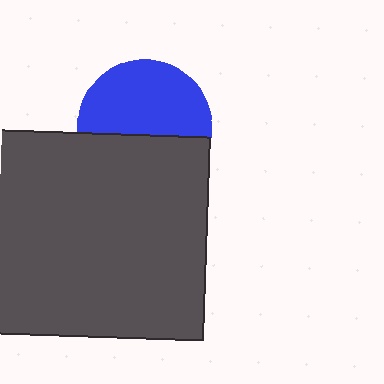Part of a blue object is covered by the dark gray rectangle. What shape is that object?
It is a circle.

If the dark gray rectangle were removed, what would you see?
You would see the complete blue circle.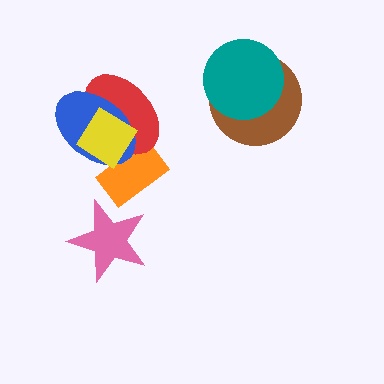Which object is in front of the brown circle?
The teal circle is in front of the brown circle.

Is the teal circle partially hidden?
No, no other shape covers it.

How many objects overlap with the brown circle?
1 object overlaps with the brown circle.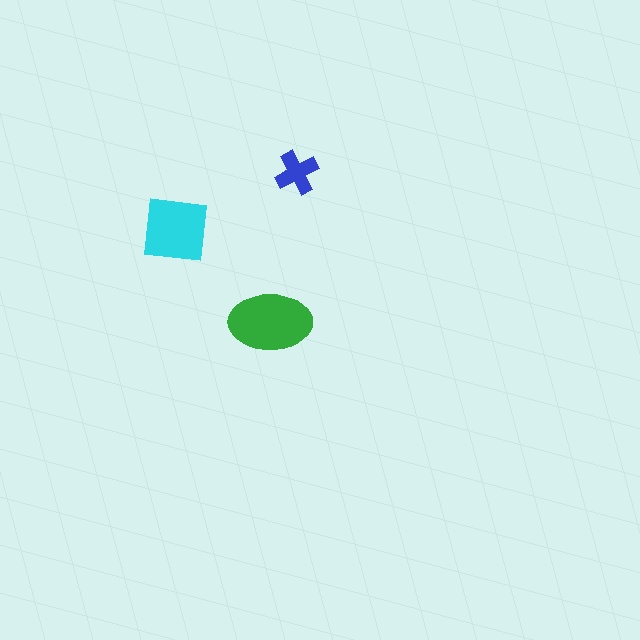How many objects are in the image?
There are 3 objects in the image.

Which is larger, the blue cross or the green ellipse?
The green ellipse.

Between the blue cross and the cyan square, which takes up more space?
The cyan square.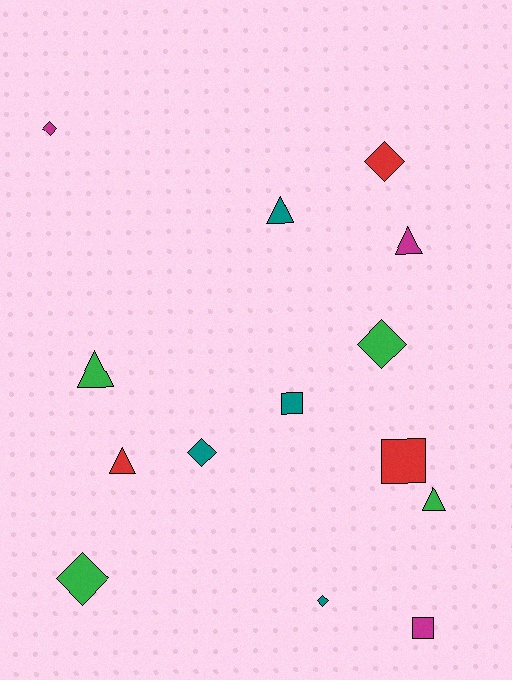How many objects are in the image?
There are 14 objects.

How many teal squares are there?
There is 1 teal square.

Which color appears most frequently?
Green, with 4 objects.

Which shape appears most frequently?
Diamond, with 6 objects.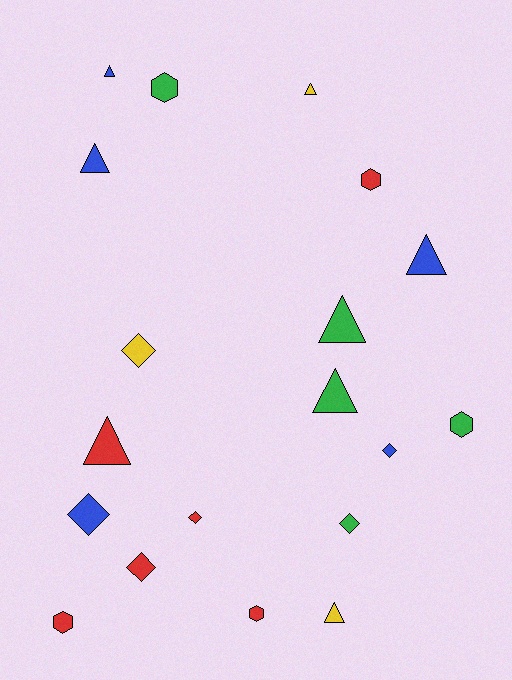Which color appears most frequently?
Red, with 6 objects.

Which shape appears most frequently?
Triangle, with 8 objects.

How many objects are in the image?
There are 19 objects.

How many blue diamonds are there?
There are 2 blue diamonds.